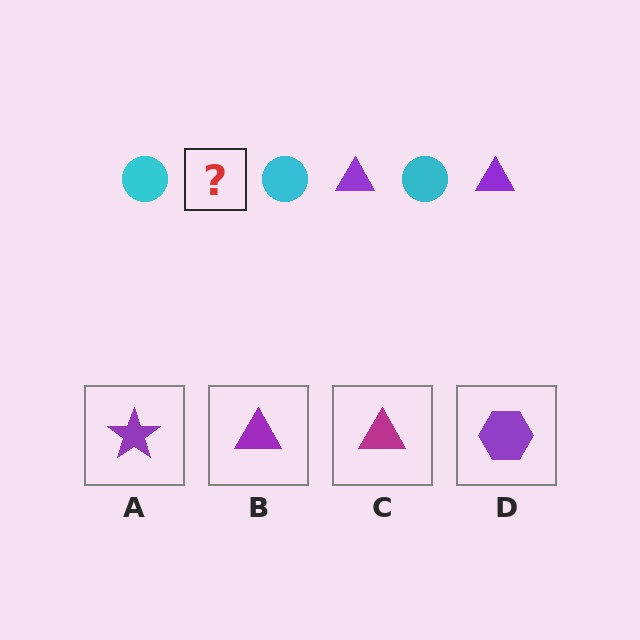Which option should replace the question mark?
Option B.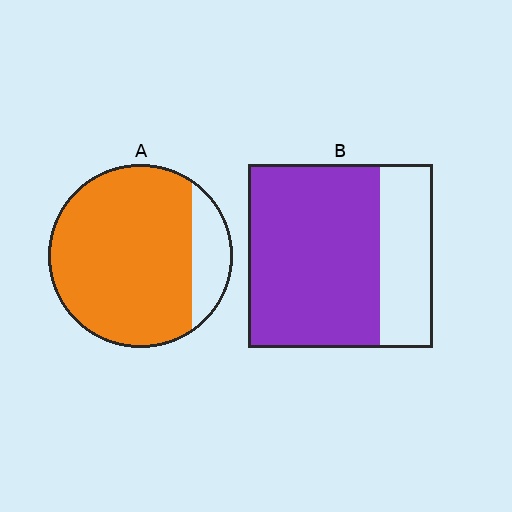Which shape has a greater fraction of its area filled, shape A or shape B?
Shape A.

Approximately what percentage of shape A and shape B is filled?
A is approximately 85% and B is approximately 70%.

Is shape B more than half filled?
Yes.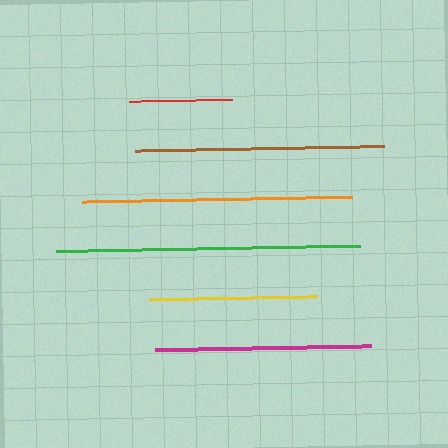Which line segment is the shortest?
The red line is the shortest at approximately 102 pixels.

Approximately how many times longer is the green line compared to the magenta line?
The green line is approximately 1.4 times the length of the magenta line.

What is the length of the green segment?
The green segment is approximately 303 pixels long.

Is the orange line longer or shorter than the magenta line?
The orange line is longer than the magenta line.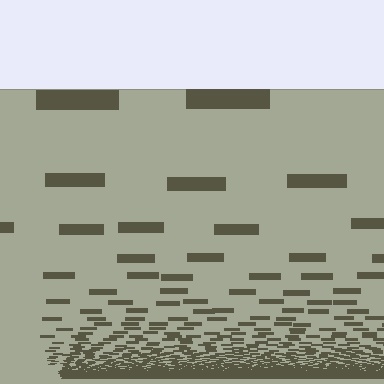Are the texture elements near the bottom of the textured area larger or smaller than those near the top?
Smaller. The gradient is inverted — elements near the bottom are smaller and denser.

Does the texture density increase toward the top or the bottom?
Density increases toward the bottom.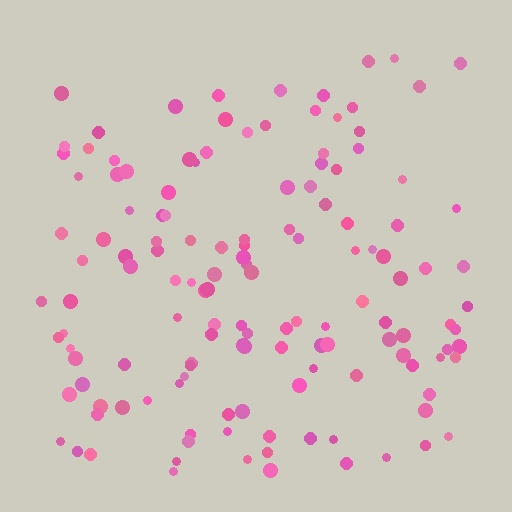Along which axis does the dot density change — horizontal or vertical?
Vertical.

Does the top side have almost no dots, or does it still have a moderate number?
Still a moderate number, just noticeably fewer than the bottom.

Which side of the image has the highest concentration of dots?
The bottom.